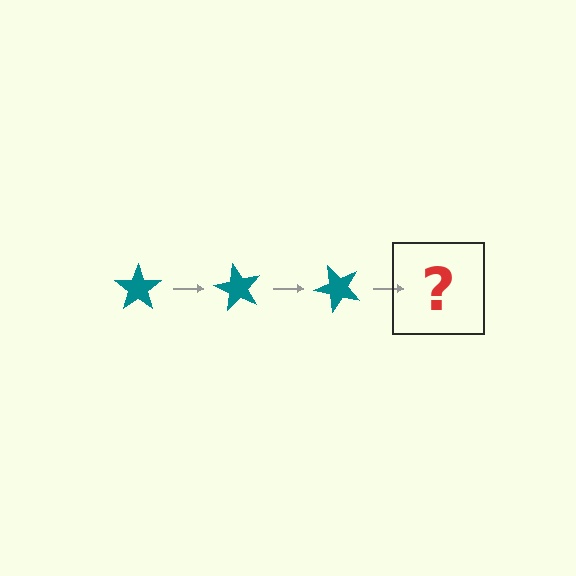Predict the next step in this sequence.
The next step is a teal star rotated 180 degrees.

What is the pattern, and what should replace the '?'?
The pattern is that the star rotates 60 degrees each step. The '?' should be a teal star rotated 180 degrees.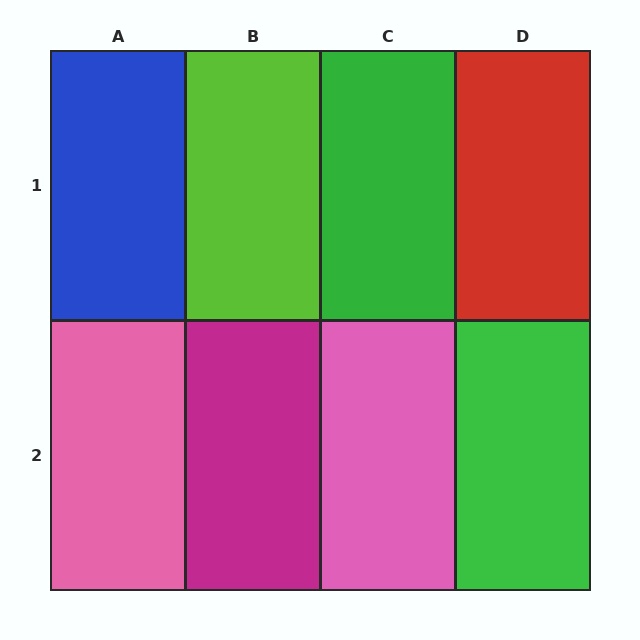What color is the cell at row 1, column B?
Lime.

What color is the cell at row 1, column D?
Red.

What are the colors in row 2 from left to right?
Pink, magenta, pink, green.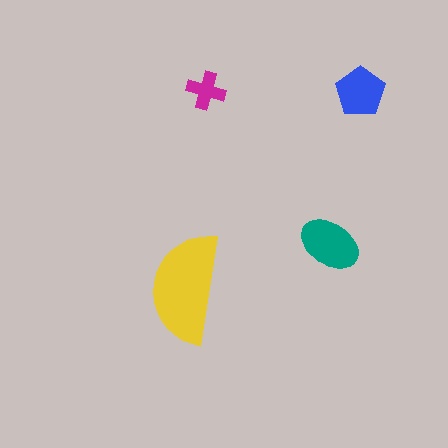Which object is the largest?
The yellow semicircle.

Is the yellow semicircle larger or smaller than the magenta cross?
Larger.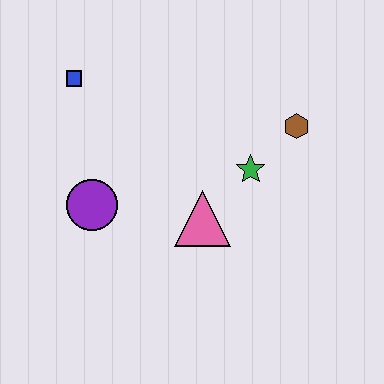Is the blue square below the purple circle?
No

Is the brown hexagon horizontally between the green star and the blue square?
No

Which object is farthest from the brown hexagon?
The blue square is farthest from the brown hexagon.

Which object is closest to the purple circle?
The pink triangle is closest to the purple circle.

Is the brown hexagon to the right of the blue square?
Yes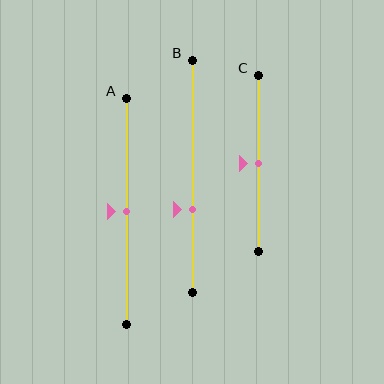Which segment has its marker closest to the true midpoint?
Segment A has its marker closest to the true midpoint.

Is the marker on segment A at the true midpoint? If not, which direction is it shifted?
Yes, the marker on segment A is at the true midpoint.